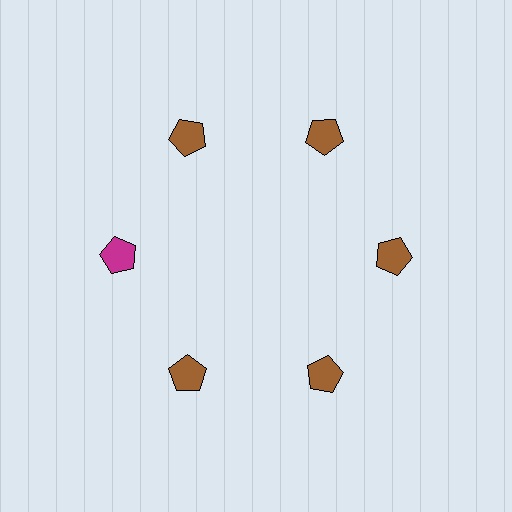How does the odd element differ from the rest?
It has a different color: magenta instead of brown.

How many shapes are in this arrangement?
There are 6 shapes arranged in a ring pattern.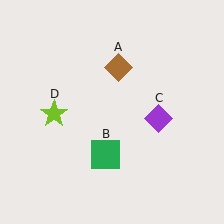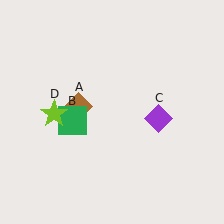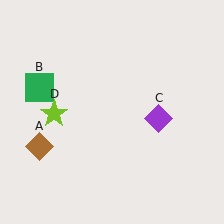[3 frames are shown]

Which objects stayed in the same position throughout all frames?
Purple diamond (object C) and lime star (object D) remained stationary.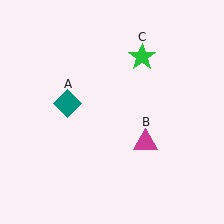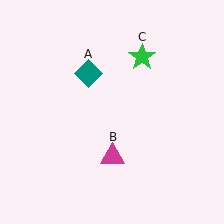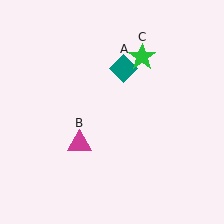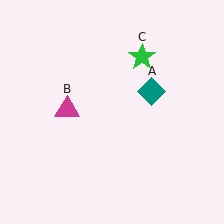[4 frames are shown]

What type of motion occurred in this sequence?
The teal diamond (object A), magenta triangle (object B) rotated clockwise around the center of the scene.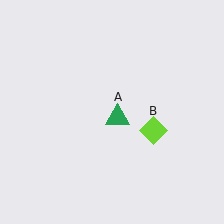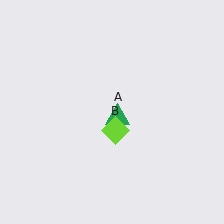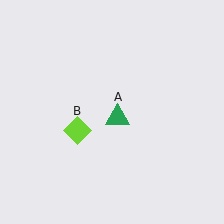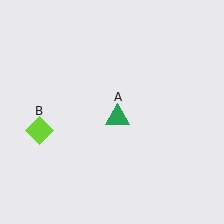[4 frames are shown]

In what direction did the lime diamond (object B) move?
The lime diamond (object B) moved left.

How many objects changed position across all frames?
1 object changed position: lime diamond (object B).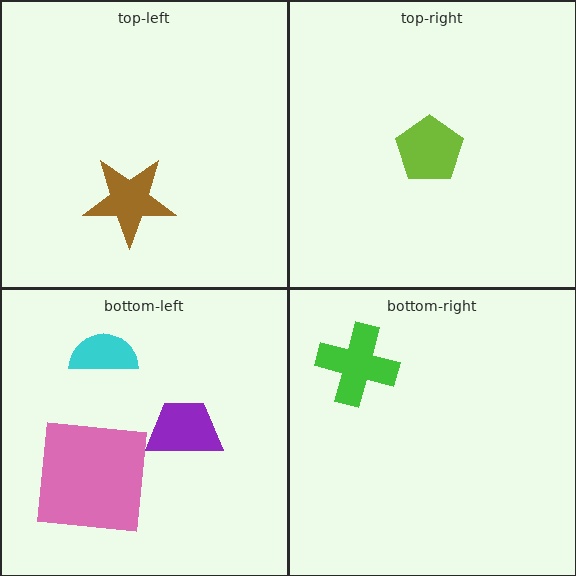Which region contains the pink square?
The bottom-left region.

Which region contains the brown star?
The top-left region.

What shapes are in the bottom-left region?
The purple trapezoid, the cyan semicircle, the pink square.